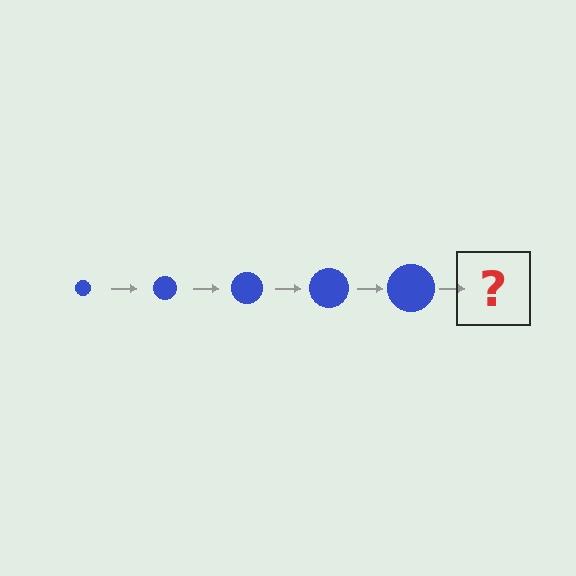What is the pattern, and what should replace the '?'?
The pattern is that the circle gets progressively larger each step. The '?' should be a blue circle, larger than the previous one.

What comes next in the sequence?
The next element should be a blue circle, larger than the previous one.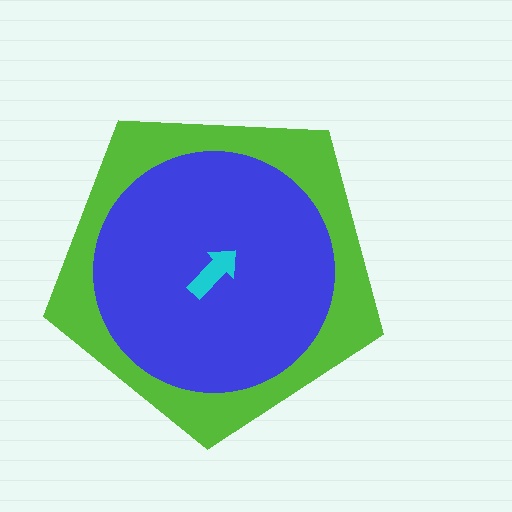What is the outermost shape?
The lime pentagon.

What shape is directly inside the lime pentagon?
The blue circle.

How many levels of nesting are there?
3.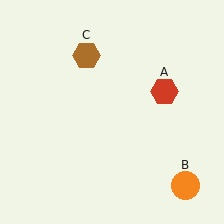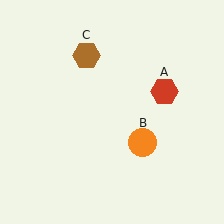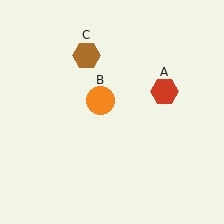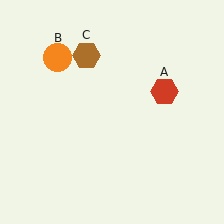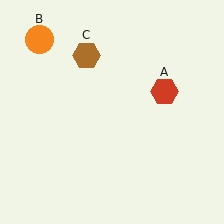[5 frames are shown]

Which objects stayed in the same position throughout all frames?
Red hexagon (object A) and brown hexagon (object C) remained stationary.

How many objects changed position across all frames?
1 object changed position: orange circle (object B).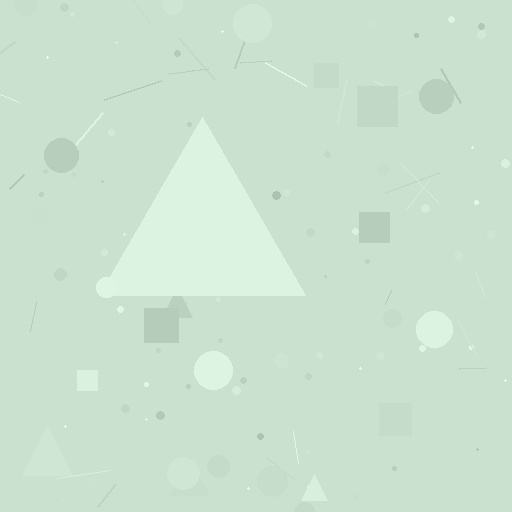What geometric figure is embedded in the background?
A triangle is embedded in the background.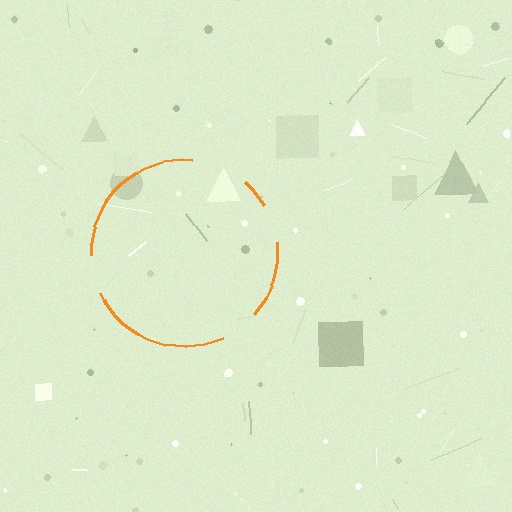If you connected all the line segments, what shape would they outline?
They would outline a circle.